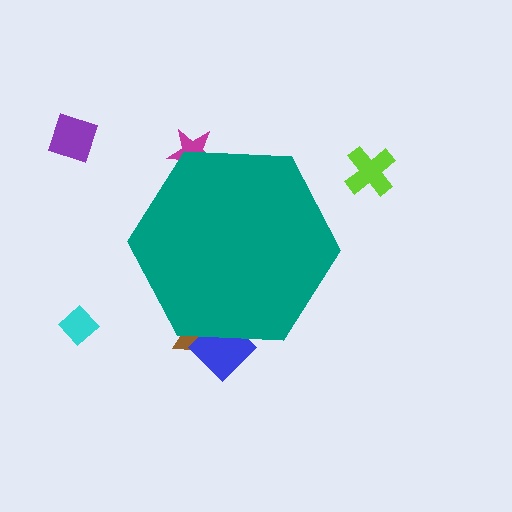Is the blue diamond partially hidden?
Yes, the blue diamond is partially hidden behind the teal hexagon.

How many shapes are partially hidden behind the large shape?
3 shapes are partially hidden.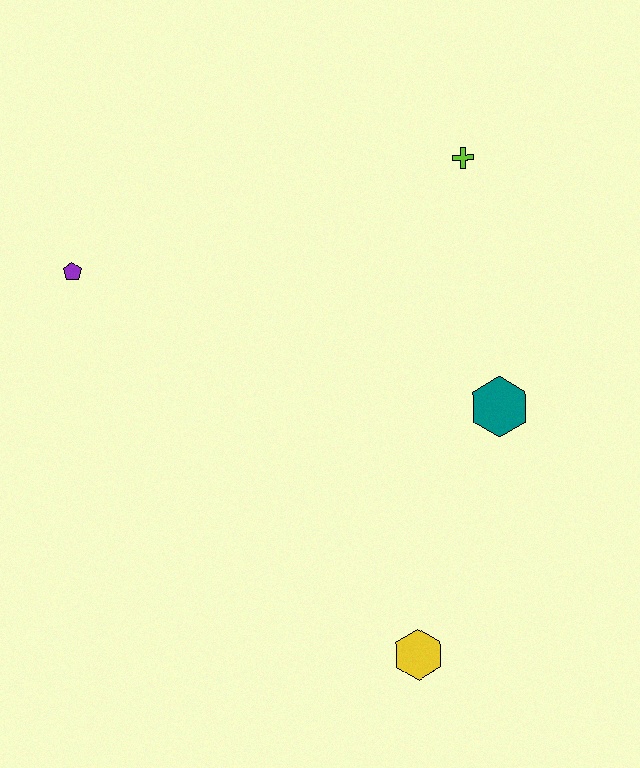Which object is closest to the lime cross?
The teal hexagon is closest to the lime cross.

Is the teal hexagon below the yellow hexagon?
No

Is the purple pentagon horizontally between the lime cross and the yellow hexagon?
No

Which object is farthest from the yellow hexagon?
The purple pentagon is farthest from the yellow hexagon.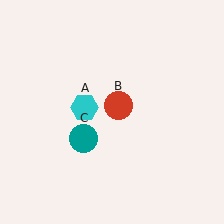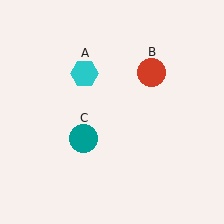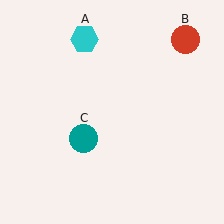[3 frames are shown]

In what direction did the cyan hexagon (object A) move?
The cyan hexagon (object A) moved up.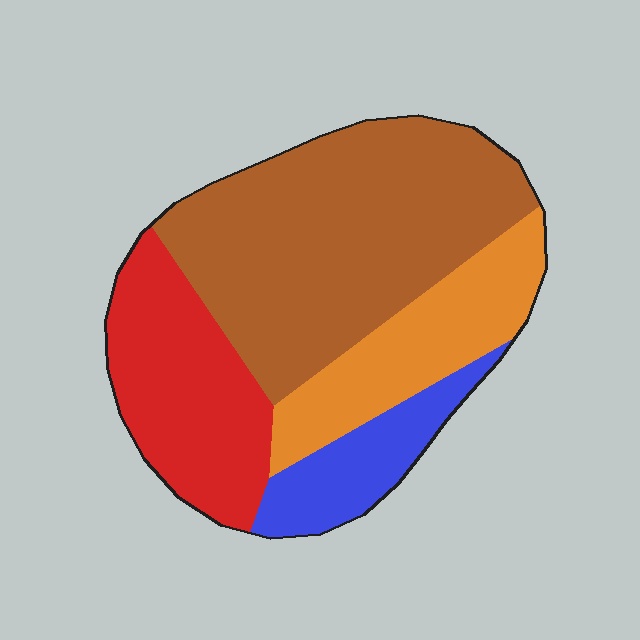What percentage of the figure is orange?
Orange takes up about one fifth (1/5) of the figure.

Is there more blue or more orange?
Orange.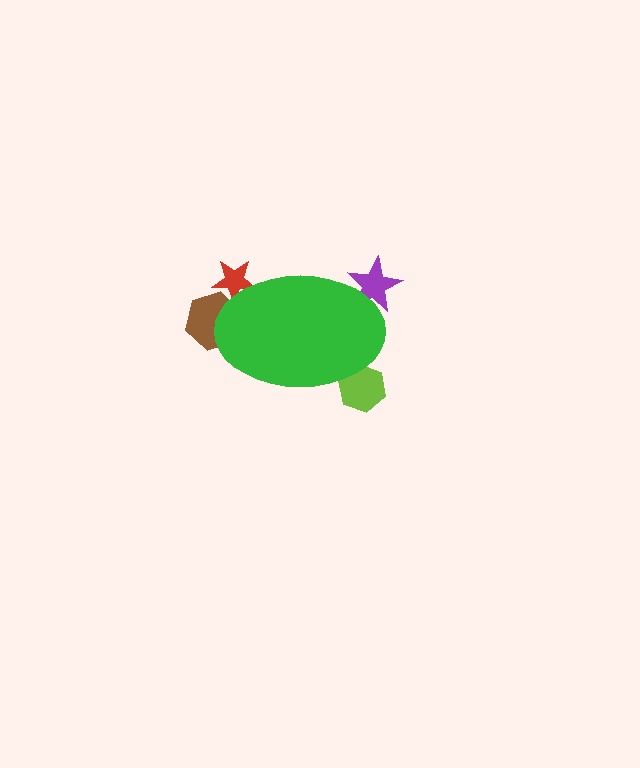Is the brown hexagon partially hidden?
Yes, the brown hexagon is partially hidden behind the green ellipse.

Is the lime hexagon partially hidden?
Yes, the lime hexagon is partially hidden behind the green ellipse.